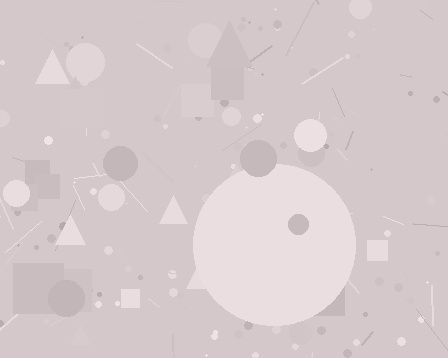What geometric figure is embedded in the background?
A circle is embedded in the background.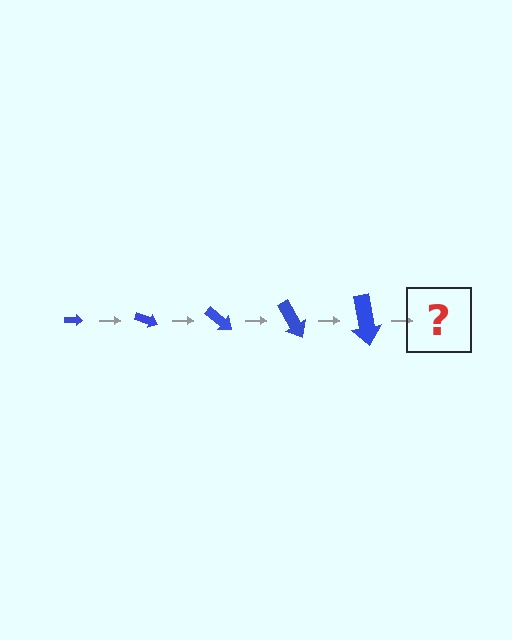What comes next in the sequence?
The next element should be an arrow, larger than the previous one and rotated 100 degrees from the start.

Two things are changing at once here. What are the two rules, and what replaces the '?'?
The two rules are that the arrow grows larger each step and it rotates 20 degrees each step. The '?' should be an arrow, larger than the previous one and rotated 100 degrees from the start.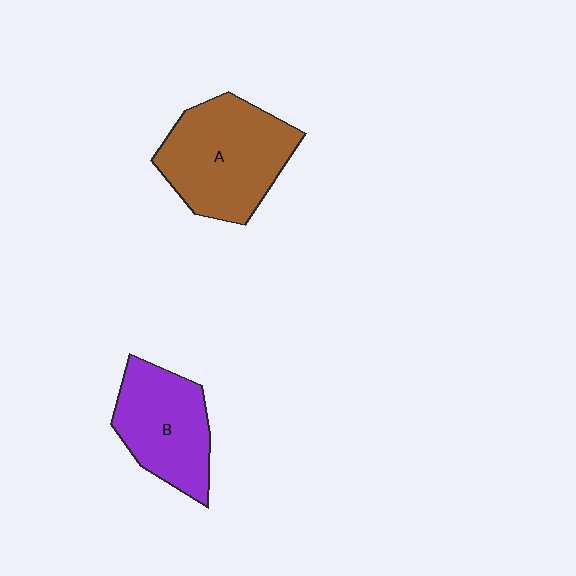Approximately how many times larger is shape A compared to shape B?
Approximately 1.3 times.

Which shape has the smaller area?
Shape B (purple).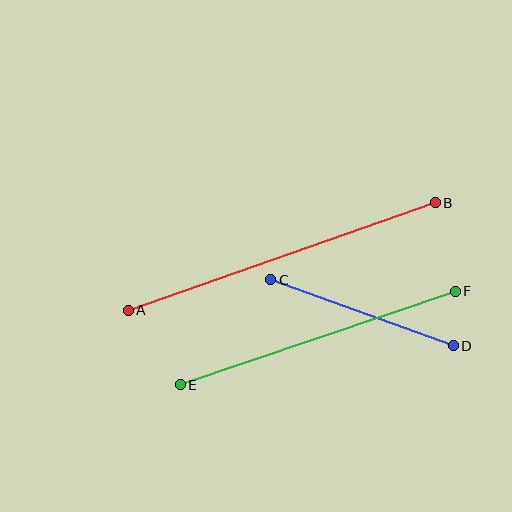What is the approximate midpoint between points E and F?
The midpoint is at approximately (318, 338) pixels.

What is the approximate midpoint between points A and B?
The midpoint is at approximately (282, 256) pixels.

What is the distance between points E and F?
The distance is approximately 290 pixels.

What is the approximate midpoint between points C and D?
The midpoint is at approximately (362, 313) pixels.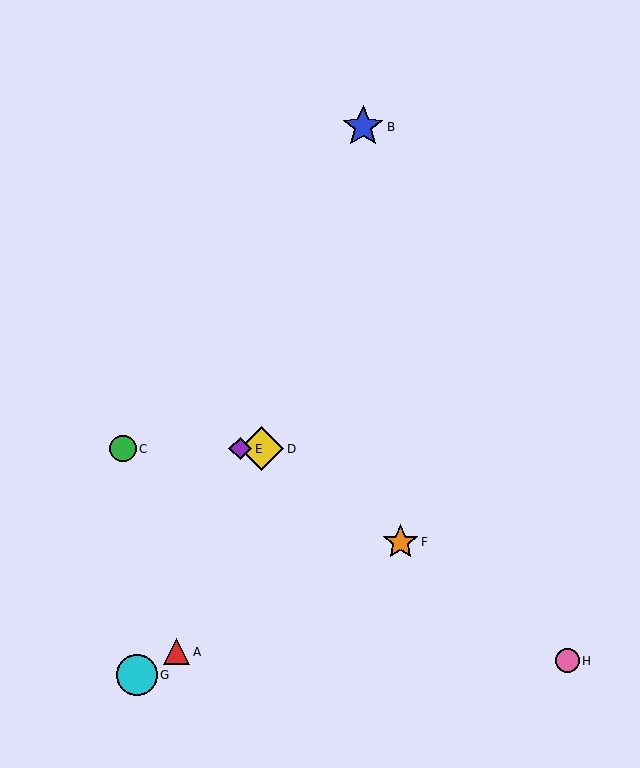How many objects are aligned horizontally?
3 objects (C, D, E) are aligned horizontally.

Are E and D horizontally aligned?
Yes, both are at y≈449.